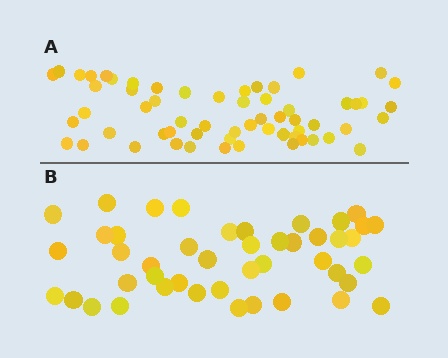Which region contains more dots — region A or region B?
Region A (the top region) has more dots.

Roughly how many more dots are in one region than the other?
Region A has approximately 15 more dots than region B.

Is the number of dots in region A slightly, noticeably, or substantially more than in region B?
Region A has noticeably more, but not dramatically so. The ratio is roughly 1.3 to 1.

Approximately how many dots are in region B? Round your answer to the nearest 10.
About 40 dots. (The exact count is 45, which rounds to 40.)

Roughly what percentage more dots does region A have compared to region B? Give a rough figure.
About 35% more.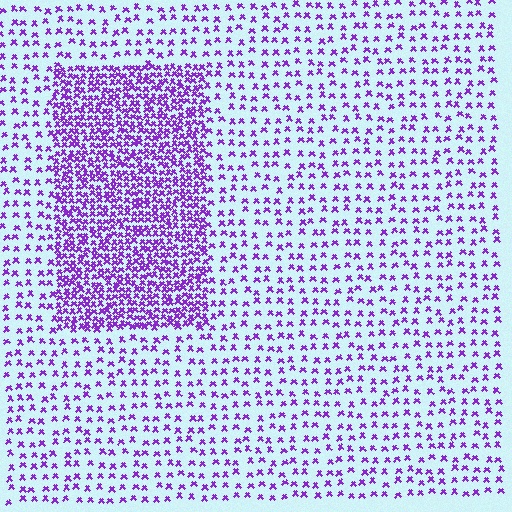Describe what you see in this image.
The image contains small purple elements arranged at two different densities. A rectangle-shaped region is visible where the elements are more densely packed than the surrounding area.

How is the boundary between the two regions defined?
The boundary is defined by a change in element density (approximately 2.7x ratio). All elements are the same color, size, and shape.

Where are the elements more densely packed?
The elements are more densely packed inside the rectangle boundary.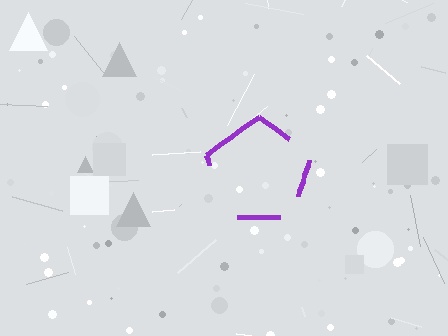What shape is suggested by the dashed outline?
The dashed outline suggests a pentagon.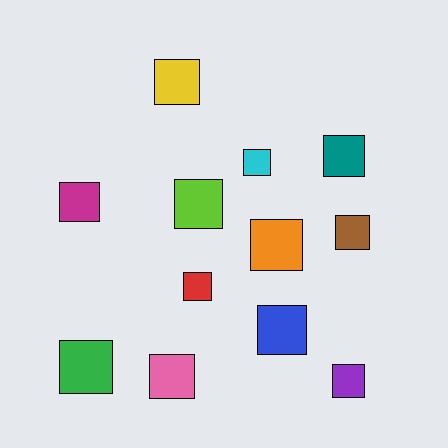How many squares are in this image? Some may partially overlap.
There are 12 squares.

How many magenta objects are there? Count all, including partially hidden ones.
There is 1 magenta object.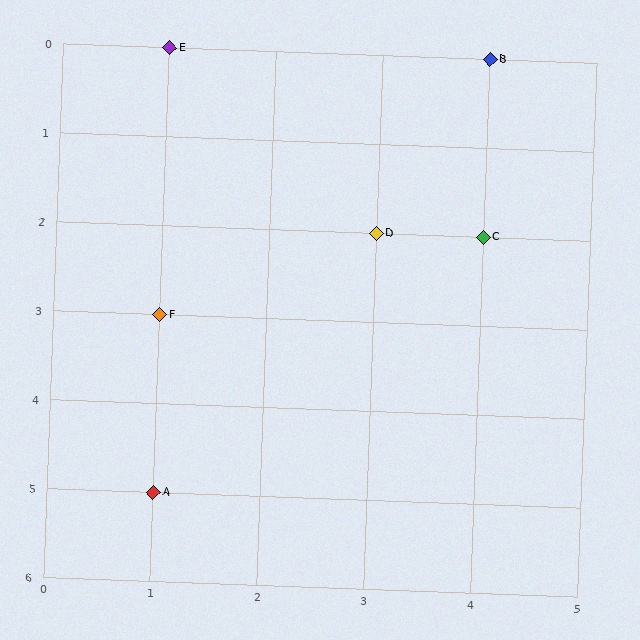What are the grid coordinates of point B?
Point B is at grid coordinates (4, 0).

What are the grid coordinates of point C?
Point C is at grid coordinates (4, 2).